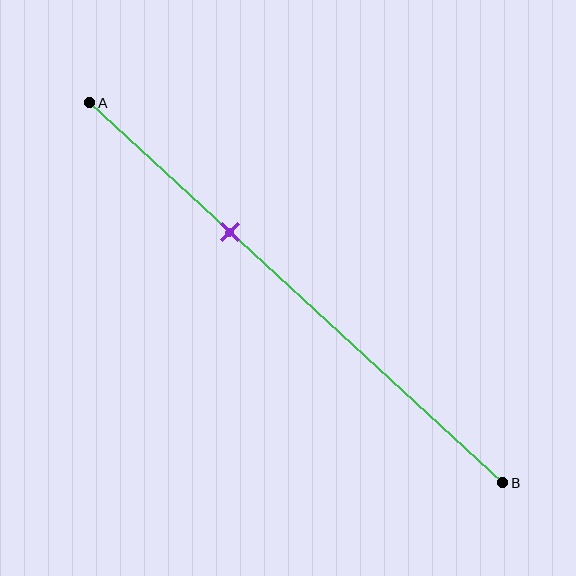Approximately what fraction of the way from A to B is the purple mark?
The purple mark is approximately 35% of the way from A to B.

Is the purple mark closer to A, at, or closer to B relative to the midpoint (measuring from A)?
The purple mark is closer to point A than the midpoint of segment AB.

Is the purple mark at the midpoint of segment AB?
No, the mark is at about 35% from A, not at the 50% midpoint.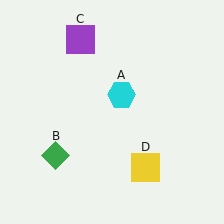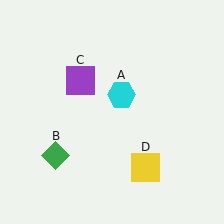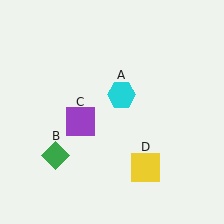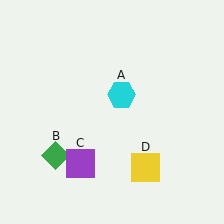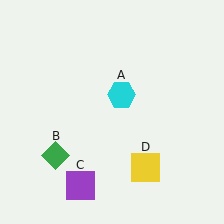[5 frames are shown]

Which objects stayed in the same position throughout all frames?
Cyan hexagon (object A) and green diamond (object B) and yellow square (object D) remained stationary.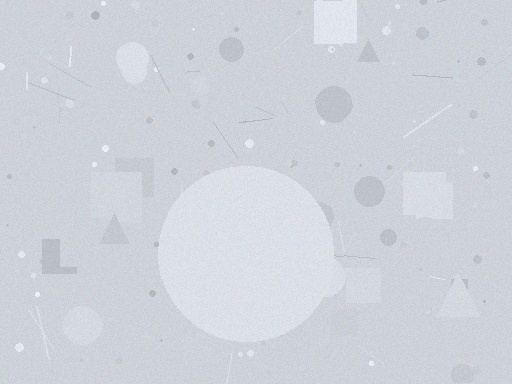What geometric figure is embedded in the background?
A circle is embedded in the background.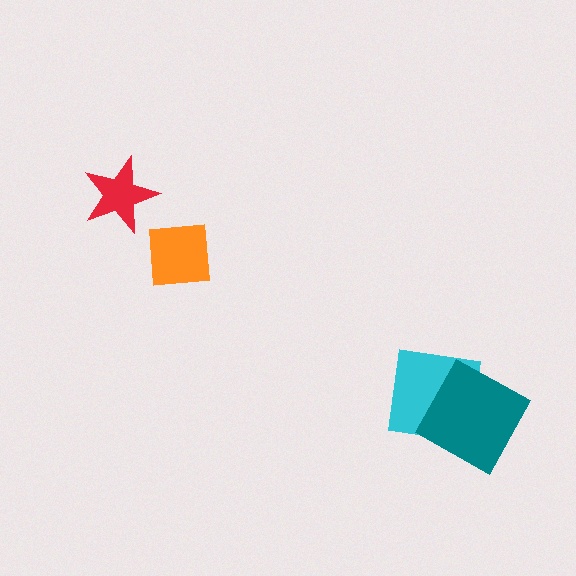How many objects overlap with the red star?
0 objects overlap with the red star.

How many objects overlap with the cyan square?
1 object overlaps with the cyan square.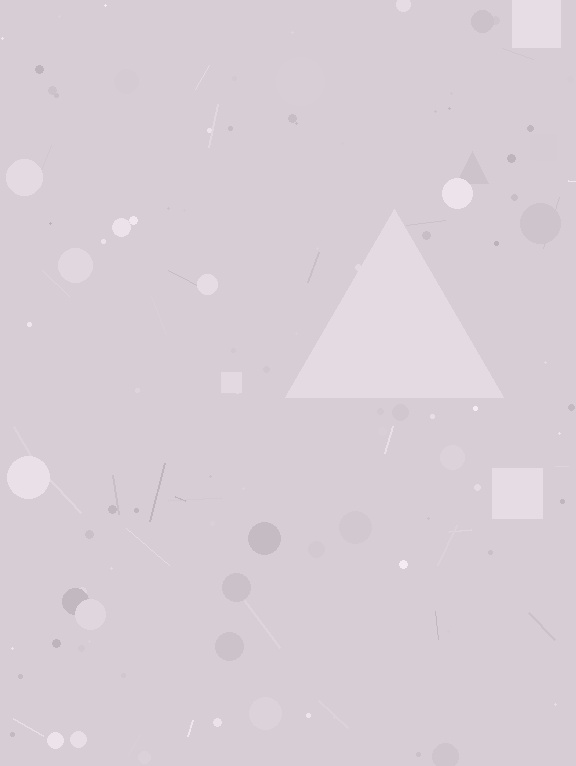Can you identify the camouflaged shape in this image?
The camouflaged shape is a triangle.